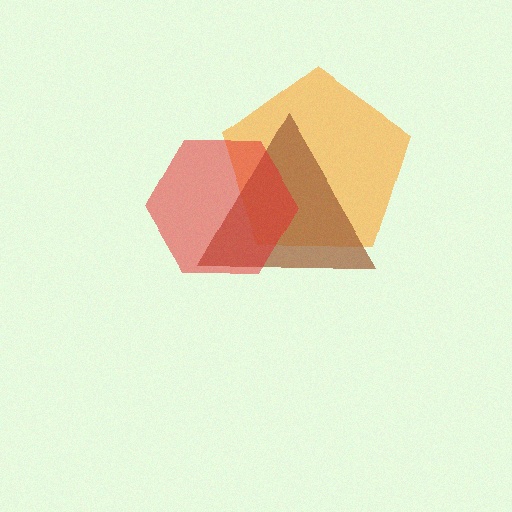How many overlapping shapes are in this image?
There are 3 overlapping shapes in the image.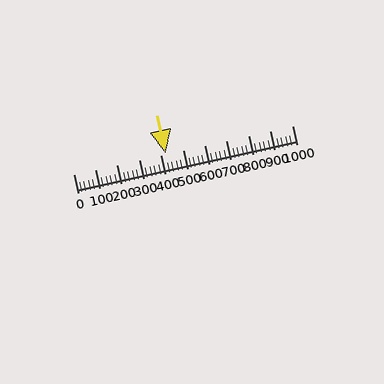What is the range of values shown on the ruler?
The ruler shows values from 0 to 1000.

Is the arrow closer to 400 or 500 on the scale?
The arrow is closer to 400.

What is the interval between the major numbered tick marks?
The major tick marks are spaced 100 units apart.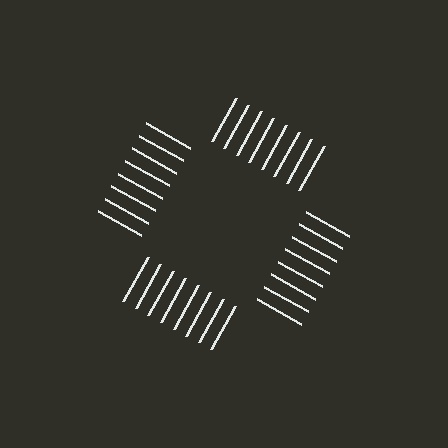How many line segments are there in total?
32 — 8 along each of the 4 edges.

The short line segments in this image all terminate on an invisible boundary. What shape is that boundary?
An illusory square — the line segments terminate on its edges but no continuous stroke is drawn.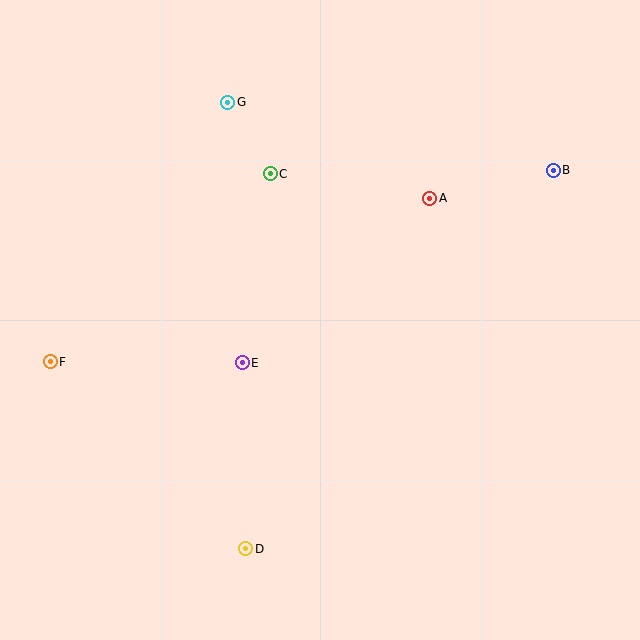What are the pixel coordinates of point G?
Point G is at (228, 103).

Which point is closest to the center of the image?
Point E at (242, 363) is closest to the center.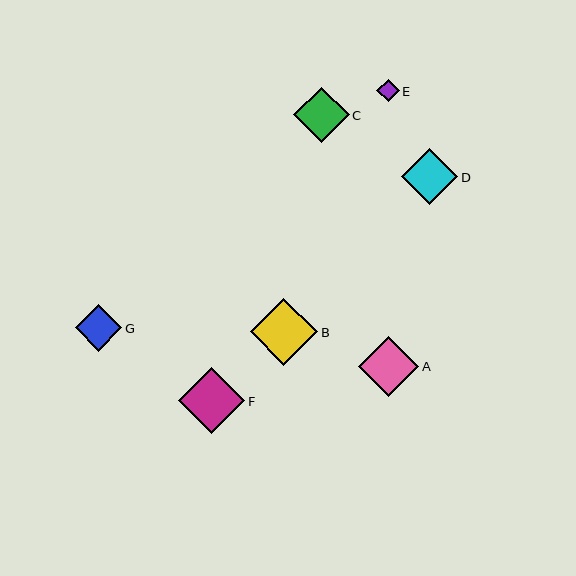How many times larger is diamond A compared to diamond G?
Diamond A is approximately 1.3 times the size of diamond G.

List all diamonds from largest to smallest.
From largest to smallest: B, F, A, D, C, G, E.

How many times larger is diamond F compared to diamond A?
Diamond F is approximately 1.1 times the size of diamond A.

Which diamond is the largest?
Diamond B is the largest with a size of approximately 67 pixels.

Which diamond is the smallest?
Diamond E is the smallest with a size of approximately 23 pixels.